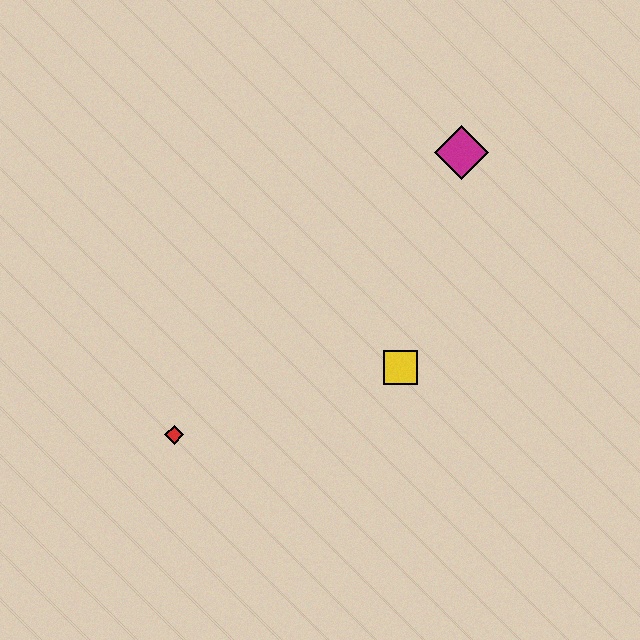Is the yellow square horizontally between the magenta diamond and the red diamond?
Yes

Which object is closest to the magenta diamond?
The yellow square is closest to the magenta diamond.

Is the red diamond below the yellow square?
Yes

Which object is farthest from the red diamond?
The magenta diamond is farthest from the red diamond.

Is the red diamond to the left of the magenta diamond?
Yes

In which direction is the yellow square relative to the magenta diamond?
The yellow square is below the magenta diamond.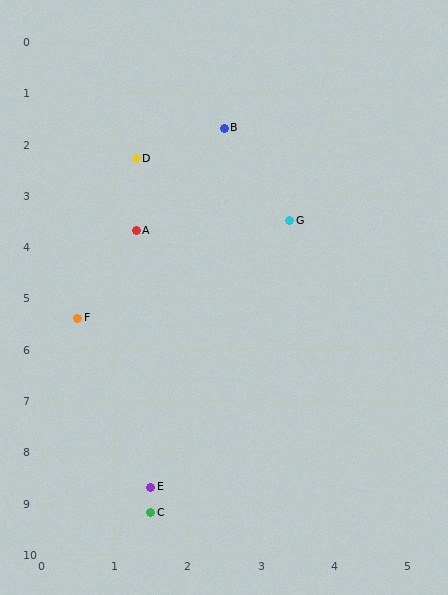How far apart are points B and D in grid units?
Points B and D are about 1.3 grid units apart.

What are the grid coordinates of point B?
Point B is at approximately (2.5, 1.7).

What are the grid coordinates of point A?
Point A is at approximately (1.3, 3.7).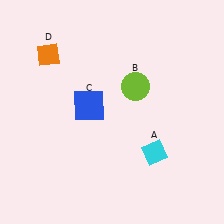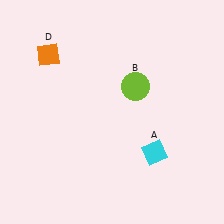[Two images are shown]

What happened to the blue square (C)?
The blue square (C) was removed in Image 2. It was in the top-left area of Image 1.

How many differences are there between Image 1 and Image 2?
There is 1 difference between the two images.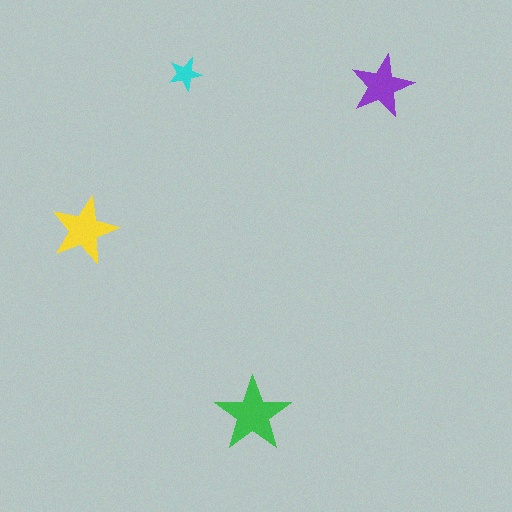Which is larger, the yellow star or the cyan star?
The yellow one.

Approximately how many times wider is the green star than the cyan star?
About 2.5 times wider.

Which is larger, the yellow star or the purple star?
The yellow one.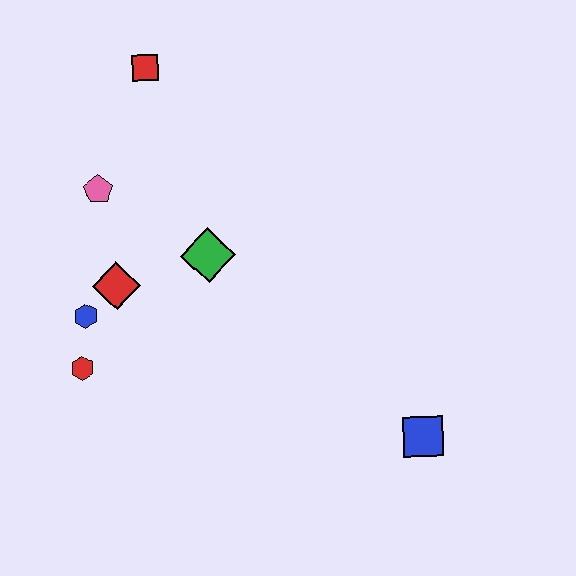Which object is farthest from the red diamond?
The blue square is farthest from the red diamond.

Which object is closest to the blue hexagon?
The red diamond is closest to the blue hexagon.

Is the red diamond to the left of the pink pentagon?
No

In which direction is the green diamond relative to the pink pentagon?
The green diamond is to the right of the pink pentagon.